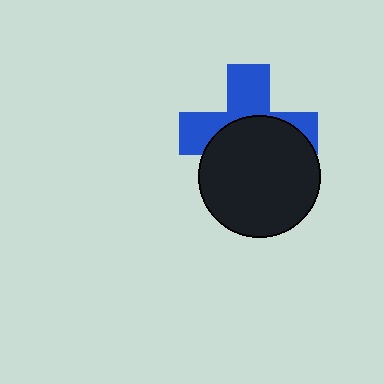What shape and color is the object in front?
The object in front is a black circle.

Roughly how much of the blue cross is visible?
About half of it is visible (roughly 46%).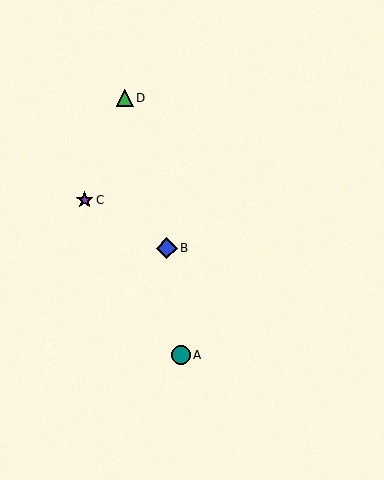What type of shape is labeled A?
Shape A is a teal circle.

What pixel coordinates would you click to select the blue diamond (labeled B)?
Click at (167, 248) to select the blue diamond B.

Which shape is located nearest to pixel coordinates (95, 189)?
The purple star (labeled C) at (85, 200) is nearest to that location.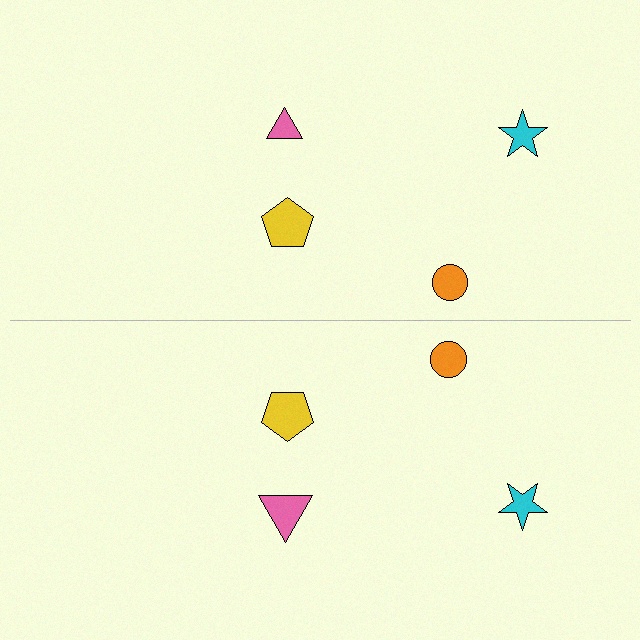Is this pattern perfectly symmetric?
No, the pattern is not perfectly symmetric. The pink triangle on the bottom side has a different size than its mirror counterpart.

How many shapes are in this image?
There are 8 shapes in this image.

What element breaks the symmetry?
The pink triangle on the bottom side has a different size than its mirror counterpart.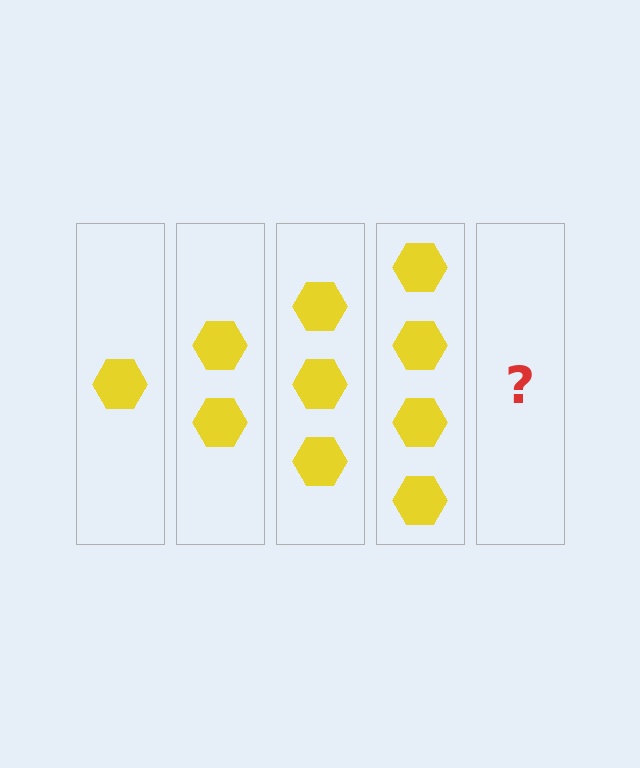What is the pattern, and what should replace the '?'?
The pattern is that each step adds one more hexagon. The '?' should be 5 hexagons.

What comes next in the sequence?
The next element should be 5 hexagons.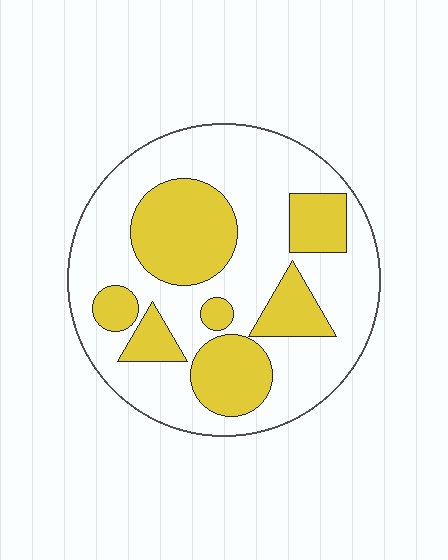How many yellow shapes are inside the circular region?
7.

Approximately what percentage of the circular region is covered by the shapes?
Approximately 35%.